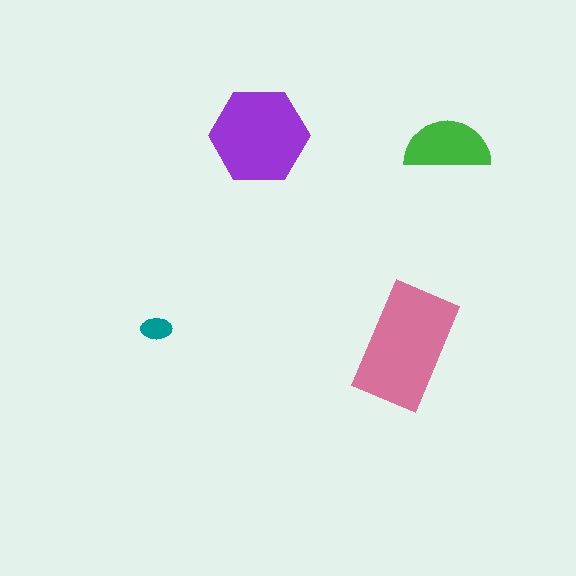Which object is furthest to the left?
The teal ellipse is leftmost.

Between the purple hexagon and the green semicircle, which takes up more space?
The purple hexagon.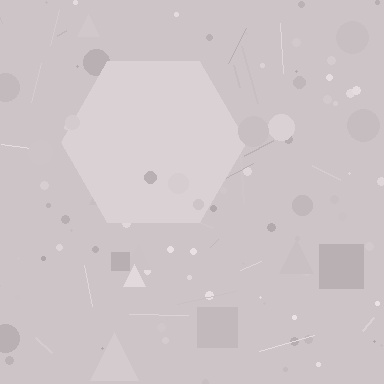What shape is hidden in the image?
A hexagon is hidden in the image.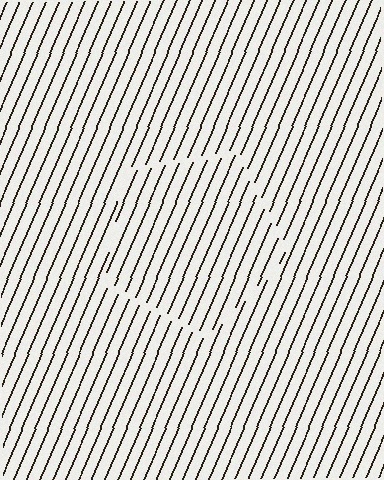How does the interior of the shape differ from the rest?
The interior of the shape contains the same grating, shifted by half a period — the contour is defined by the phase discontinuity where line-ends from the inner and outer gratings abut.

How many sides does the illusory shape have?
5 sides — the line-ends trace a pentagon.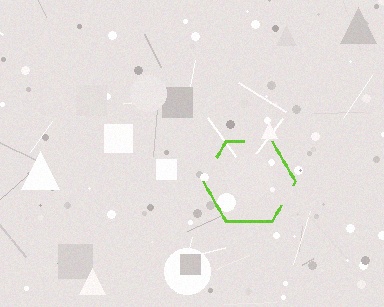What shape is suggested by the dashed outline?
The dashed outline suggests a hexagon.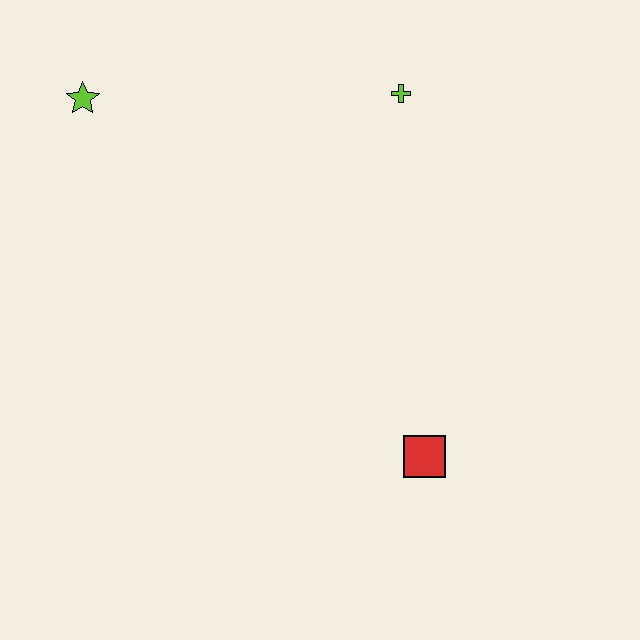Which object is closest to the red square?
The lime cross is closest to the red square.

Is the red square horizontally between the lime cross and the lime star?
No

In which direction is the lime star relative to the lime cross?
The lime star is to the left of the lime cross.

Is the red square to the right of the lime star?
Yes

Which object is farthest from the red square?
The lime star is farthest from the red square.